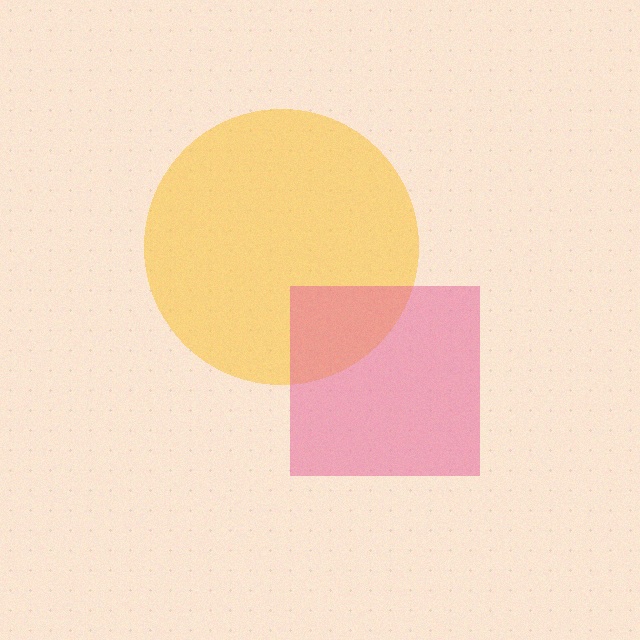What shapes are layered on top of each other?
The layered shapes are: a yellow circle, a pink square.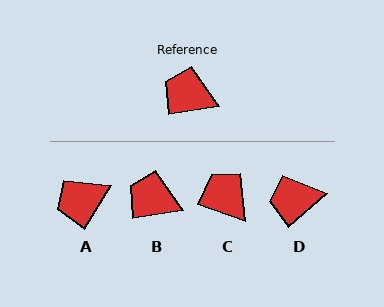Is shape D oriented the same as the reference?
No, it is off by about 32 degrees.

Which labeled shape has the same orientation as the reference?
B.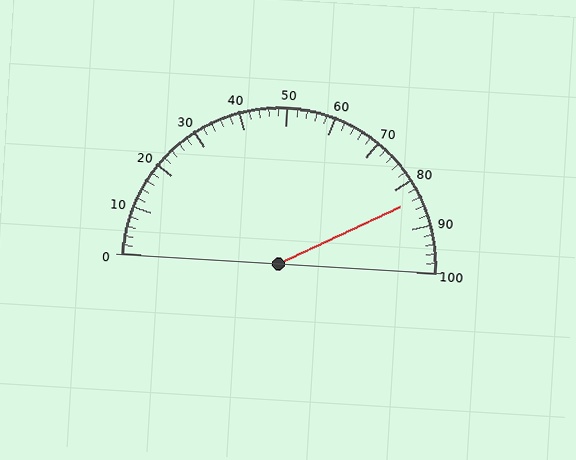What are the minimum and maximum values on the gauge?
The gauge ranges from 0 to 100.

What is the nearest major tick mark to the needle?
The nearest major tick mark is 80.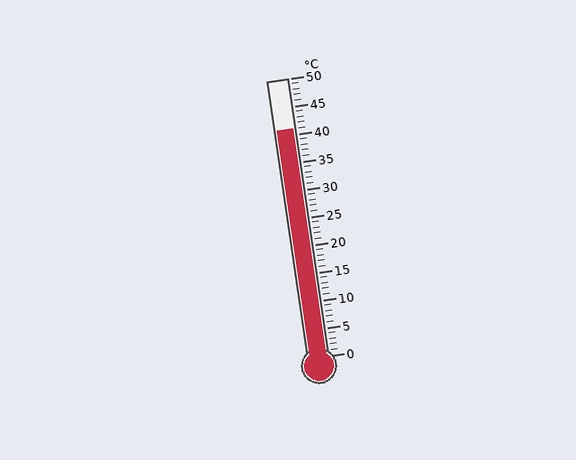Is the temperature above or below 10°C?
The temperature is above 10°C.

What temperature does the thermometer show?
The thermometer shows approximately 41°C.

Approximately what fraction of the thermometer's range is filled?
The thermometer is filled to approximately 80% of its range.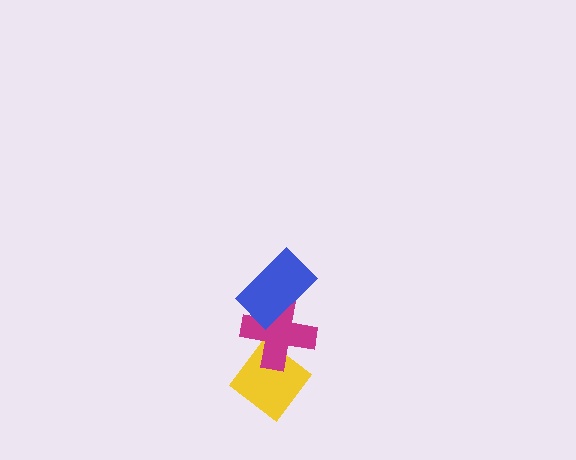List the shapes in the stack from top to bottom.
From top to bottom: the blue rectangle, the magenta cross, the yellow diamond.